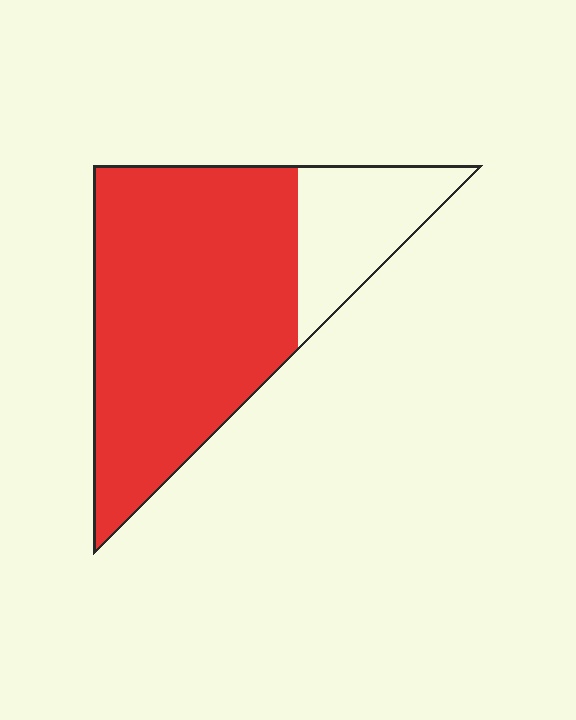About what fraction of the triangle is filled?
About three quarters (3/4).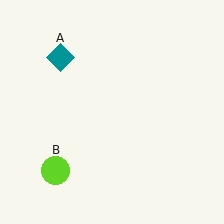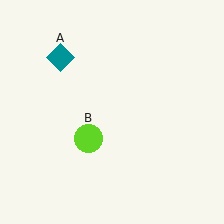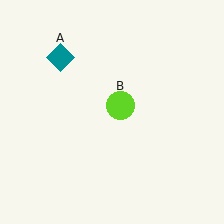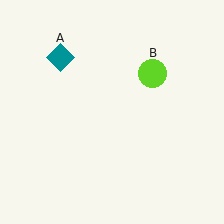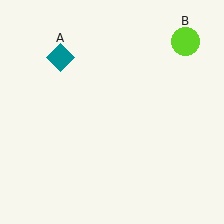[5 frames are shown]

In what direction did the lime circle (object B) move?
The lime circle (object B) moved up and to the right.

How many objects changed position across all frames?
1 object changed position: lime circle (object B).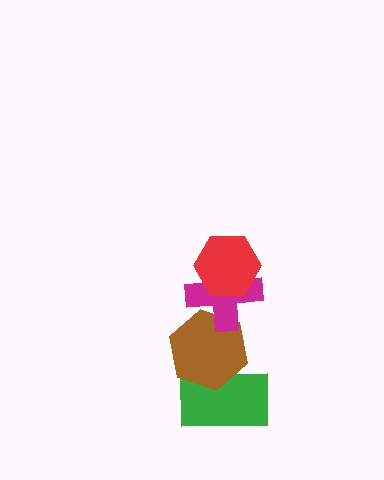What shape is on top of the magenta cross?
The red hexagon is on top of the magenta cross.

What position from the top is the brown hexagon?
The brown hexagon is 3rd from the top.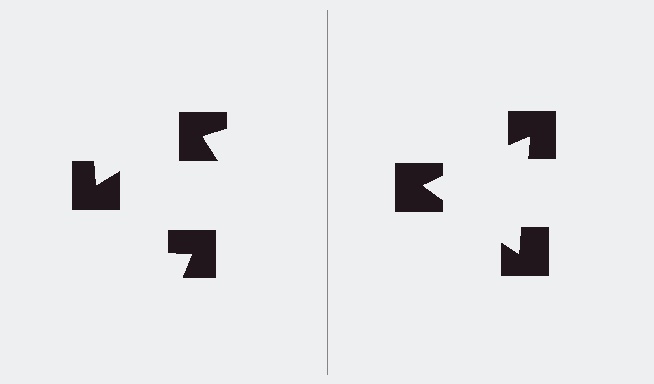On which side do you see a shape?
An illusory triangle appears on the right side. On the left side the wedge cuts are rotated, so no coherent shape forms.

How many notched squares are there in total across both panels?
6 — 3 on each side.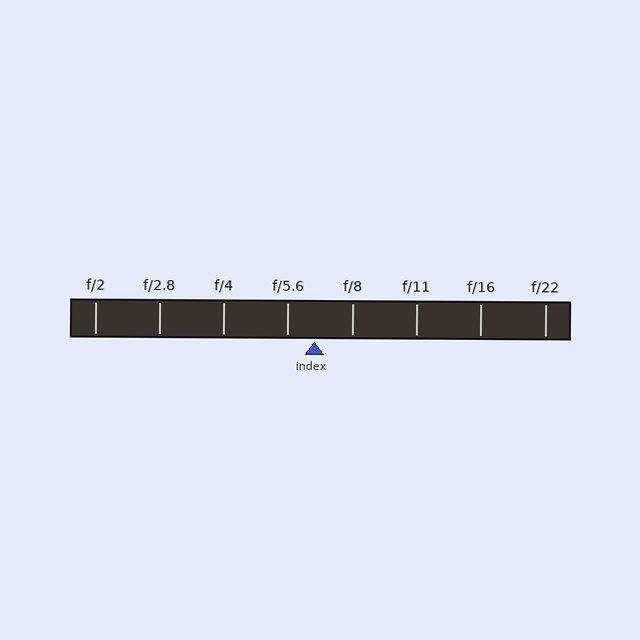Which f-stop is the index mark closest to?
The index mark is closest to f/5.6.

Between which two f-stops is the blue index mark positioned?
The index mark is between f/5.6 and f/8.